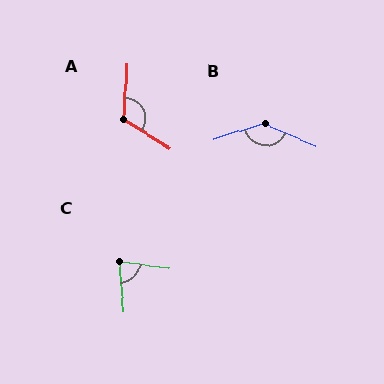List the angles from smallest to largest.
C (78°), A (119°), B (139°).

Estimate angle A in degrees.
Approximately 119 degrees.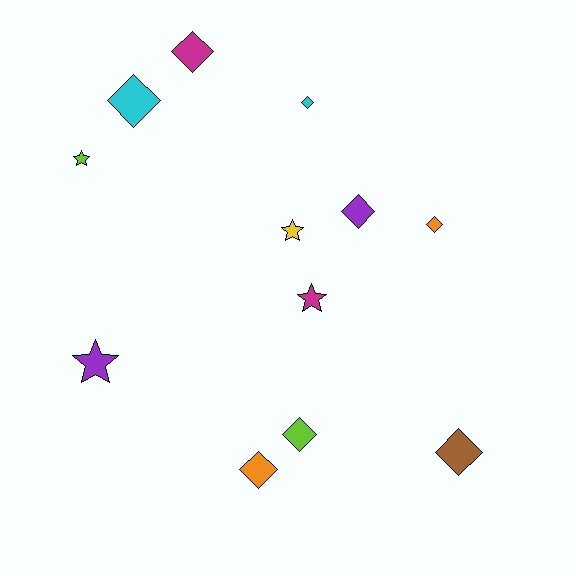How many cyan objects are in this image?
There are 2 cyan objects.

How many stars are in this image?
There are 4 stars.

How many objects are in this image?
There are 12 objects.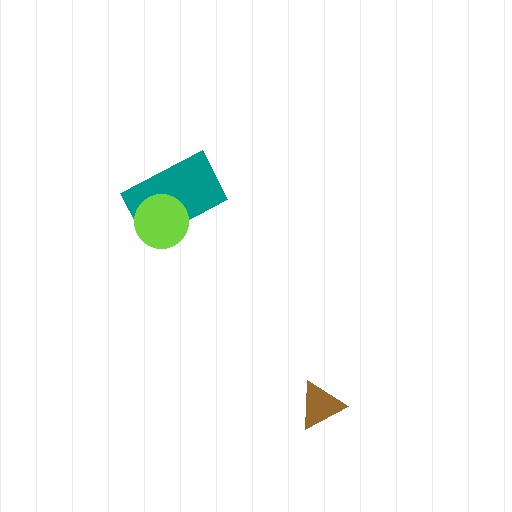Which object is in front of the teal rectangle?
The lime circle is in front of the teal rectangle.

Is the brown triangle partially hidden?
No, no other shape covers it.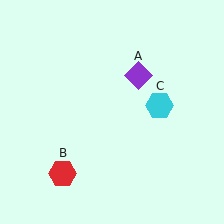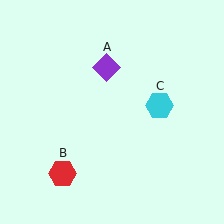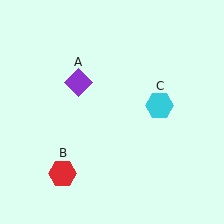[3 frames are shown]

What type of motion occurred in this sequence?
The purple diamond (object A) rotated counterclockwise around the center of the scene.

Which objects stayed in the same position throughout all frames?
Red hexagon (object B) and cyan hexagon (object C) remained stationary.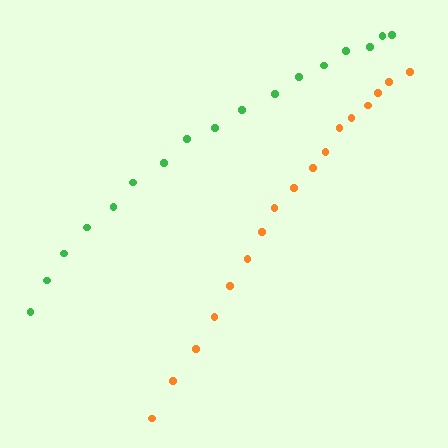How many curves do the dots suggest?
There are 2 distinct paths.